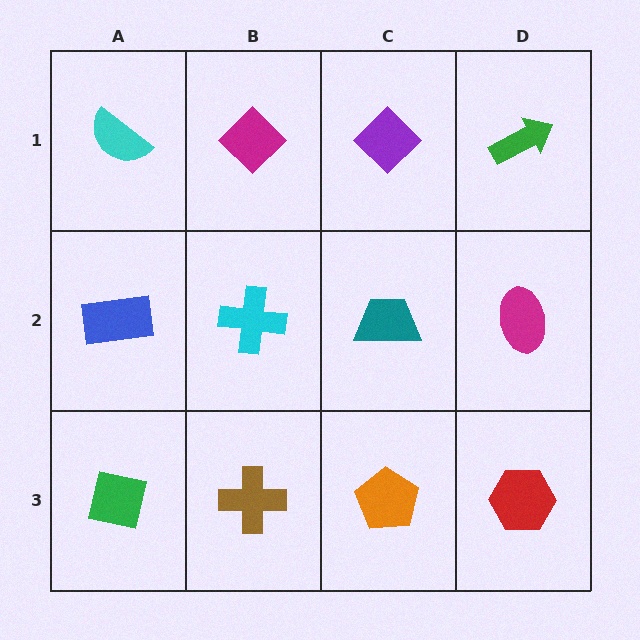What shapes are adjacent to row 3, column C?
A teal trapezoid (row 2, column C), a brown cross (row 3, column B), a red hexagon (row 3, column D).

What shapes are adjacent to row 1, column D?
A magenta ellipse (row 2, column D), a purple diamond (row 1, column C).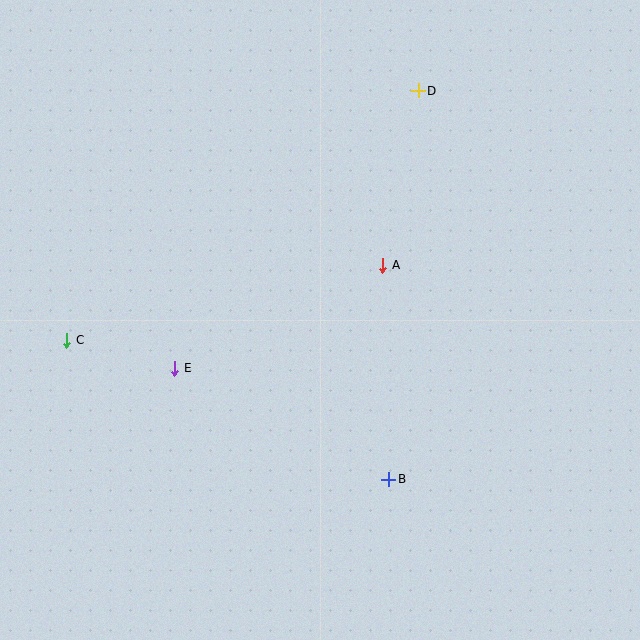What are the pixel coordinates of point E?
Point E is at (175, 368).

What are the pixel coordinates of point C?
Point C is at (67, 340).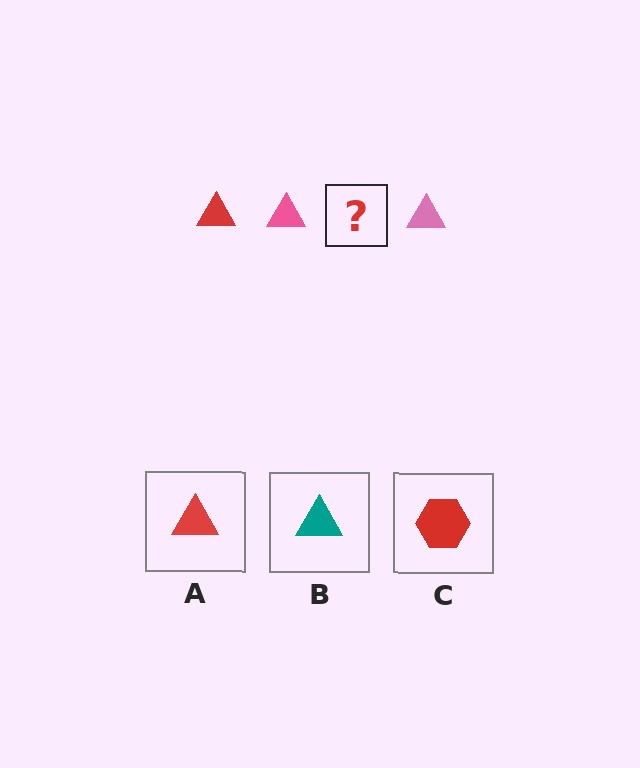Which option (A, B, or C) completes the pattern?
A.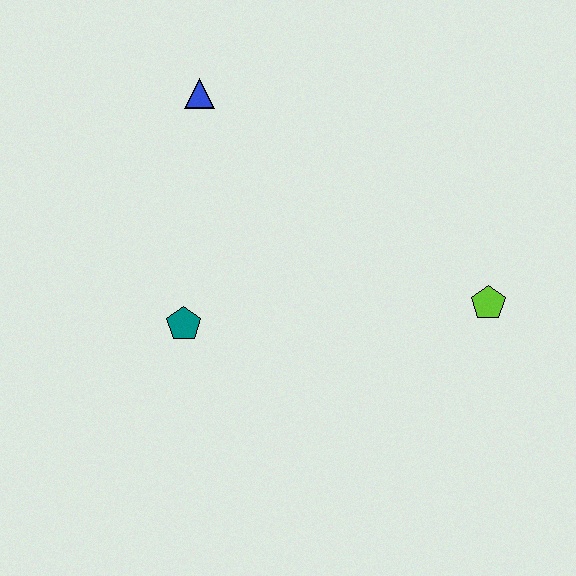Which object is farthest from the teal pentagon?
The lime pentagon is farthest from the teal pentagon.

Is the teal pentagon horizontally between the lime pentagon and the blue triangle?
No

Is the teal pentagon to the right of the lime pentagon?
No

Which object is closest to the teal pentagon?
The blue triangle is closest to the teal pentagon.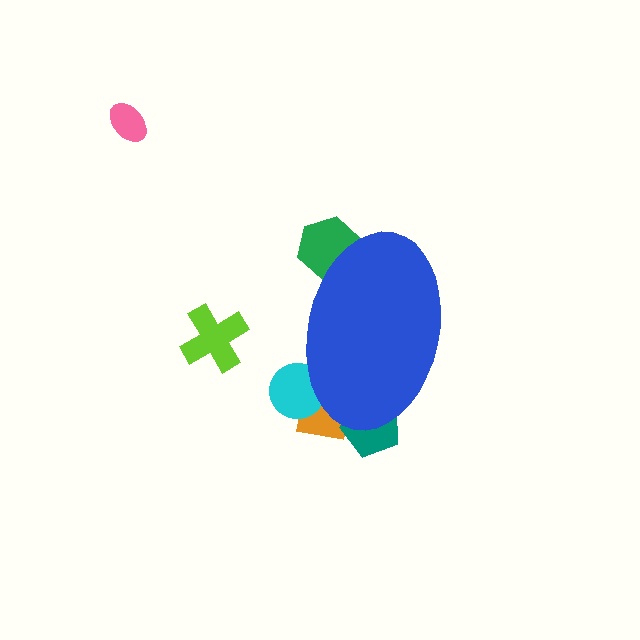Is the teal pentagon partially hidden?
Yes, the teal pentagon is partially hidden behind the blue ellipse.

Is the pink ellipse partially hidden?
No, the pink ellipse is fully visible.